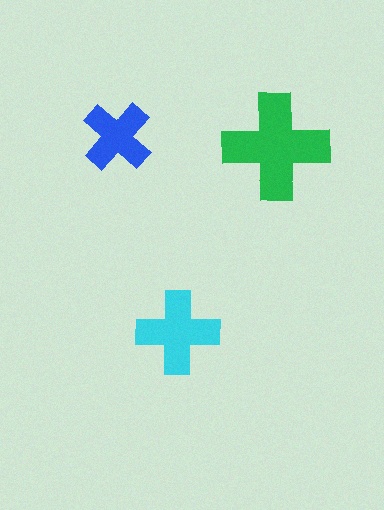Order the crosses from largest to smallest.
the green one, the cyan one, the blue one.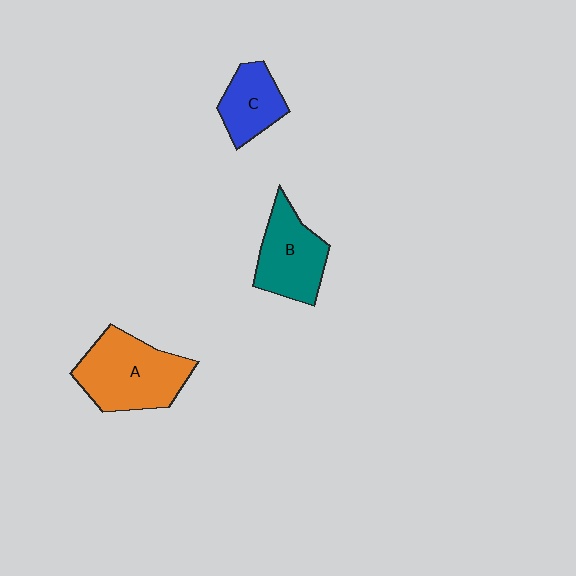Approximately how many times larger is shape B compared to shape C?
Approximately 1.4 times.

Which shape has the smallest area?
Shape C (blue).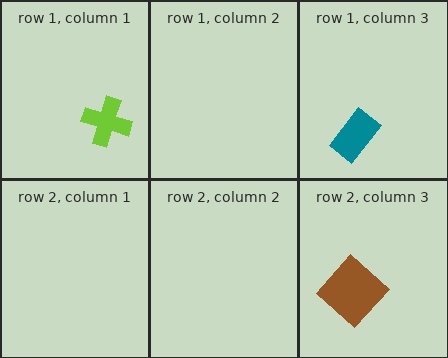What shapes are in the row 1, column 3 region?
The teal rectangle.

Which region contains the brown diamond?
The row 2, column 3 region.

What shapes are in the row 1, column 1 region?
The lime cross.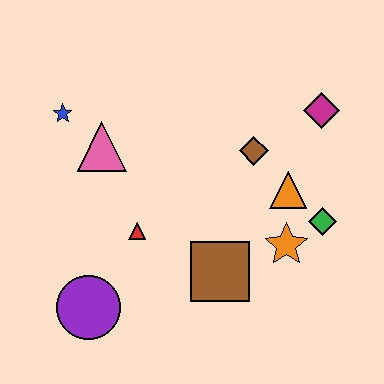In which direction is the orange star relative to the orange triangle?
The orange star is below the orange triangle.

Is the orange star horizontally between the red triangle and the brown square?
No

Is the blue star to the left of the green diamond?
Yes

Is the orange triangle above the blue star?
No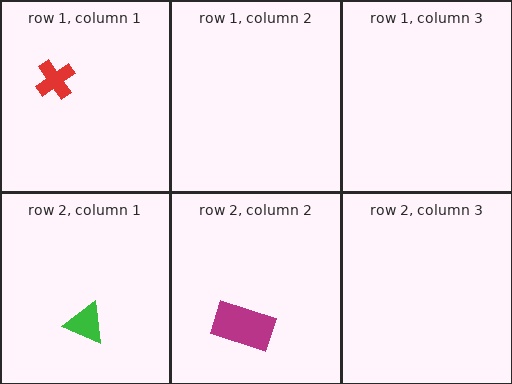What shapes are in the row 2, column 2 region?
The magenta rectangle.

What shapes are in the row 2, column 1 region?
The green triangle.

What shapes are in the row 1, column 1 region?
The red cross.